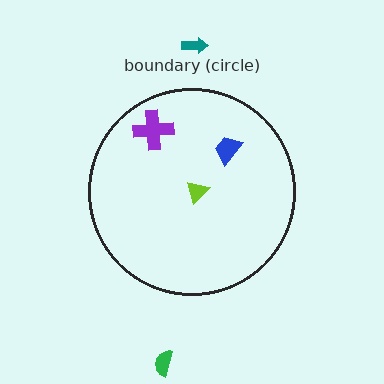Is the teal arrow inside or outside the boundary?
Outside.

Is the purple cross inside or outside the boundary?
Inside.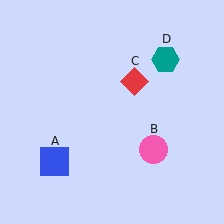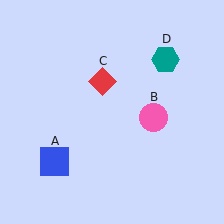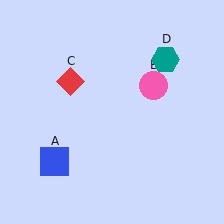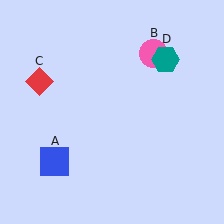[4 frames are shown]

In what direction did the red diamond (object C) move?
The red diamond (object C) moved left.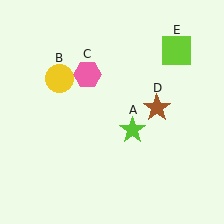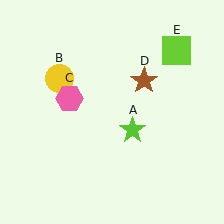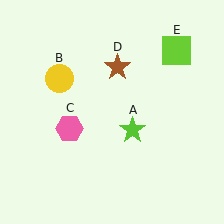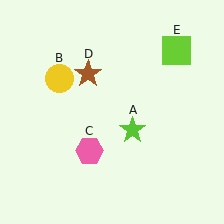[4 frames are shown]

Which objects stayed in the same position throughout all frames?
Lime star (object A) and yellow circle (object B) and lime square (object E) remained stationary.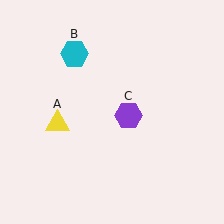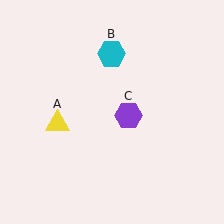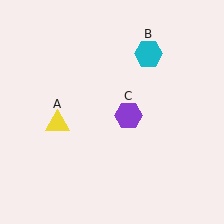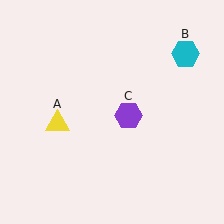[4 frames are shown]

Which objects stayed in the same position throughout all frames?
Yellow triangle (object A) and purple hexagon (object C) remained stationary.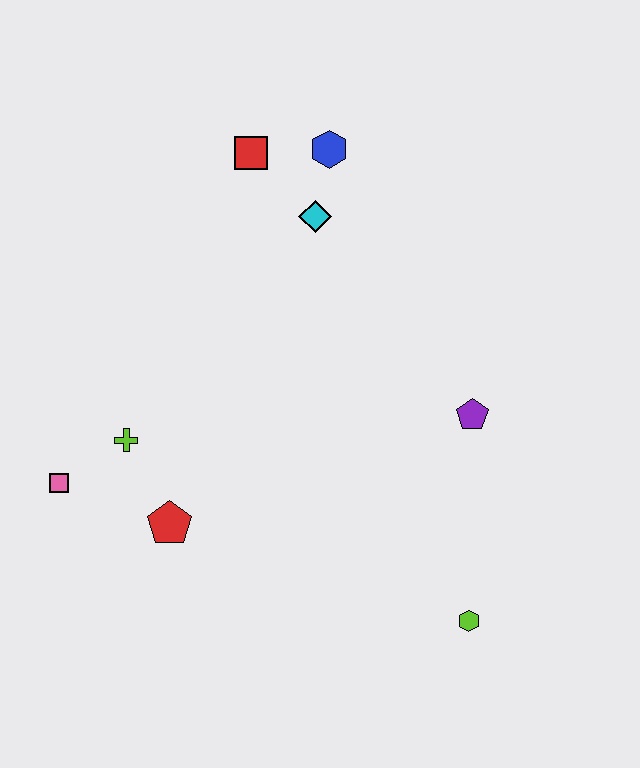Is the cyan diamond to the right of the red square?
Yes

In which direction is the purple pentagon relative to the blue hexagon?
The purple pentagon is below the blue hexagon.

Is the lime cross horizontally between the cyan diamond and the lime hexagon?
No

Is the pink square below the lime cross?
Yes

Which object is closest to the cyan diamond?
The blue hexagon is closest to the cyan diamond.